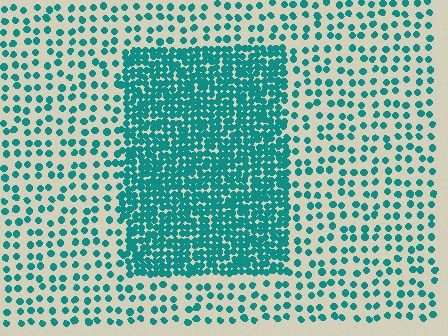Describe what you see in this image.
The image contains small teal elements arranged at two different densities. A rectangle-shaped region is visible where the elements are more densely packed than the surrounding area.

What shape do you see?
I see a rectangle.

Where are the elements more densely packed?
The elements are more densely packed inside the rectangle boundary.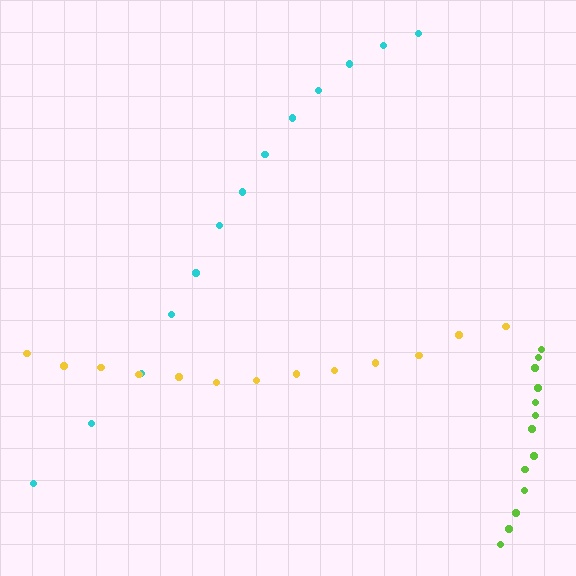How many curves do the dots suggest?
There are 3 distinct paths.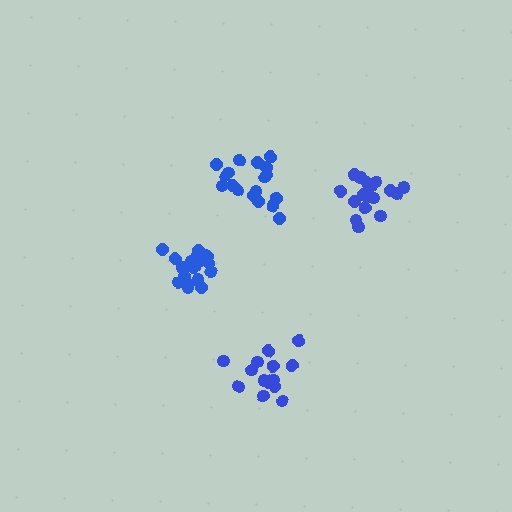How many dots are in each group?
Group 1: 14 dots, Group 2: 18 dots, Group 3: 18 dots, Group 4: 18 dots (68 total).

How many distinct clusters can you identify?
There are 4 distinct clusters.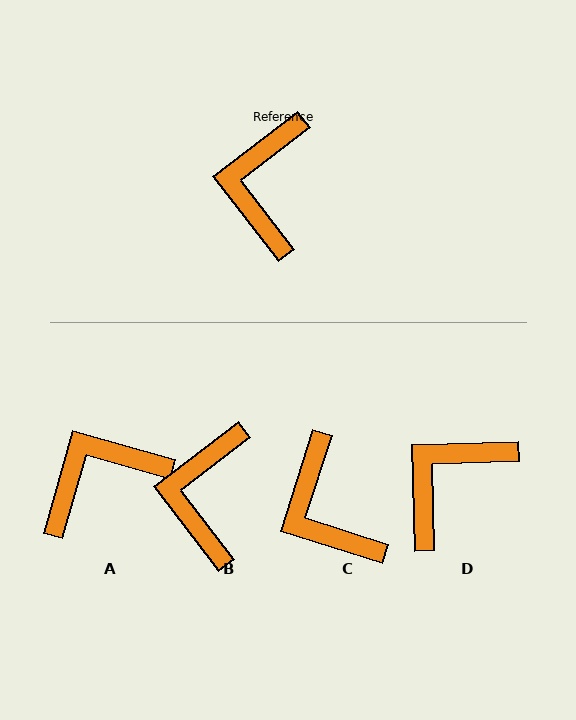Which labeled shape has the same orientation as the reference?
B.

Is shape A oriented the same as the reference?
No, it is off by about 54 degrees.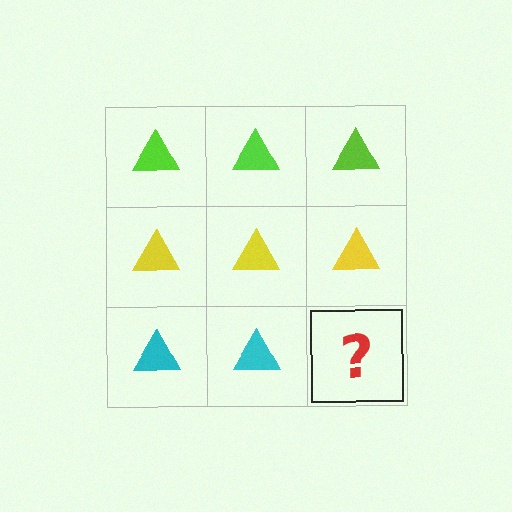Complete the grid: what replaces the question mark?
The question mark should be replaced with a cyan triangle.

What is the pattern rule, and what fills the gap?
The rule is that each row has a consistent color. The gap should be filled with a cyan triangle.